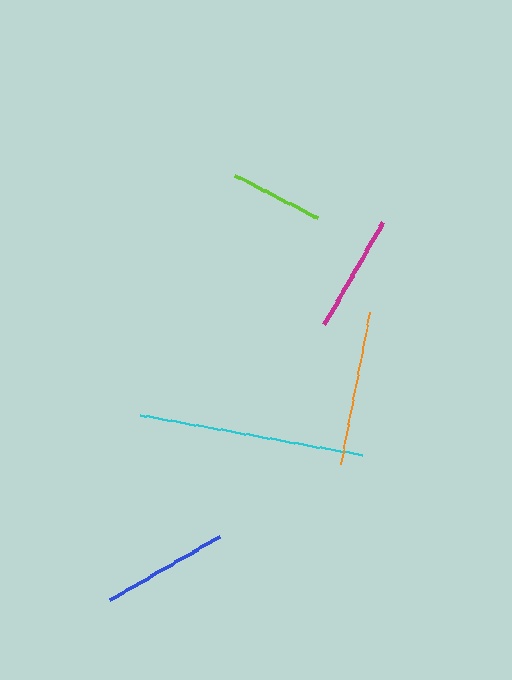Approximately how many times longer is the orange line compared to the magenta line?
The orange line is approximately 1.3 times the length of the magenta line.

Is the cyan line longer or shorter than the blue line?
The cyan line is longer than the blue line.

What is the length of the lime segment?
The lime segment is approximately 93 pixels long.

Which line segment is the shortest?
The lime line is the shortest at approximately 93 pixels.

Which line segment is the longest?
The cyan line is the longest at approximately 226 pixels.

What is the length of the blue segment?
The blue segment is approximately 126 pixels long.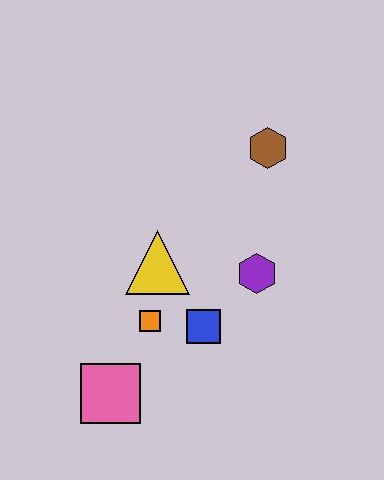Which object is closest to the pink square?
The orange square is closest to the pink square.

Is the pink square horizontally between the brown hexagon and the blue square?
No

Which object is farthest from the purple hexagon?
The pink square is farthest from the purple hexagon.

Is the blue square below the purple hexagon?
Yes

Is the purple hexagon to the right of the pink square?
Yes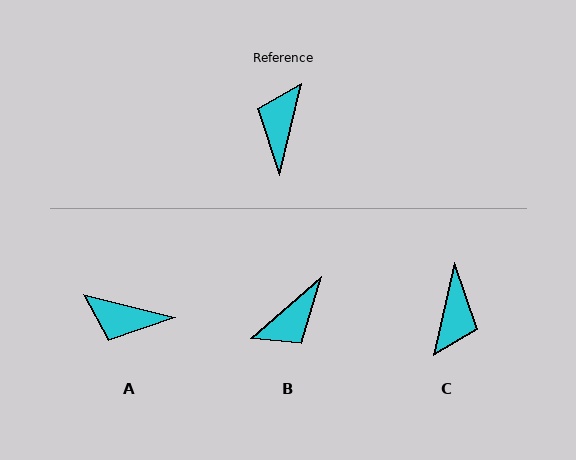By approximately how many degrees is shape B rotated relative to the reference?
Approximately 145 degrees counter-clockwise.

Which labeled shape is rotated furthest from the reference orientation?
C, about 180 degrees away.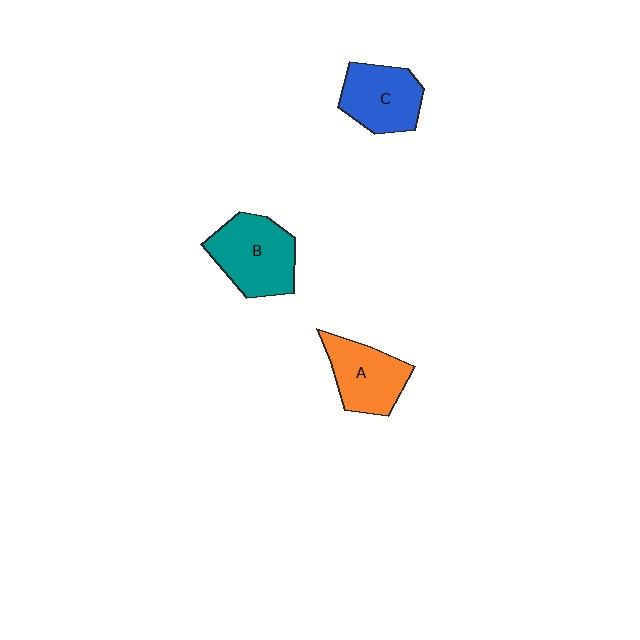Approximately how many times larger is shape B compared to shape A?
Approximately 1.2 times.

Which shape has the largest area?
Shape B (teal).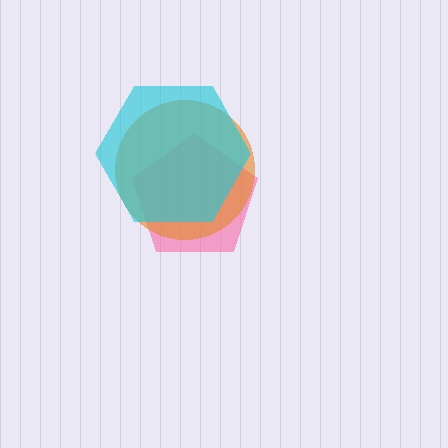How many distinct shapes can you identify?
There are 3 distinct shapes: a pink pentagon, an orange circle, a cyan hexagon.